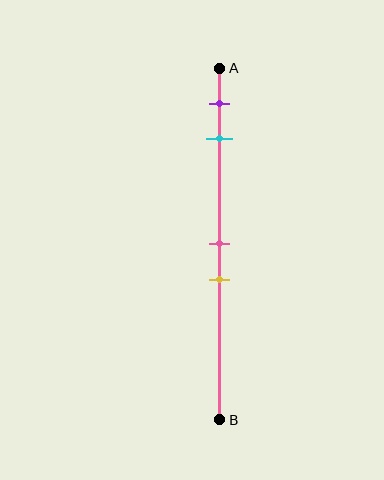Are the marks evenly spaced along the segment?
No, the marks are not evenly spaced.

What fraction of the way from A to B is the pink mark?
The pink mark is approximately 50% (0.5) of the way from A to B.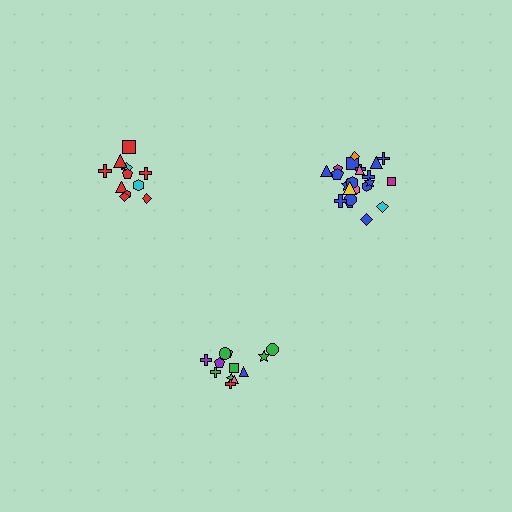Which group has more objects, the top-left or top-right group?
The top-right group.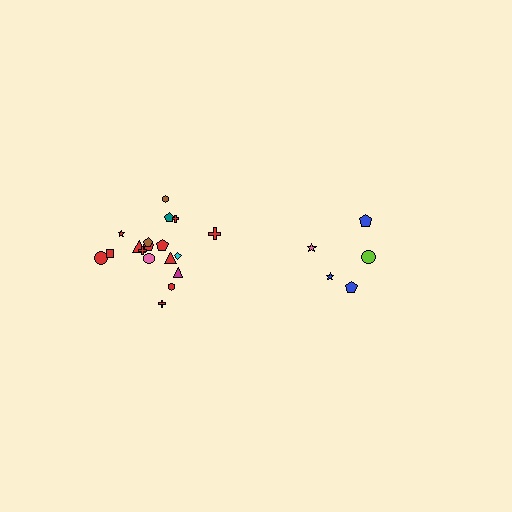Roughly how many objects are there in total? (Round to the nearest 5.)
Roughly 25 objects in total.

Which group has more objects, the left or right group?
The left group.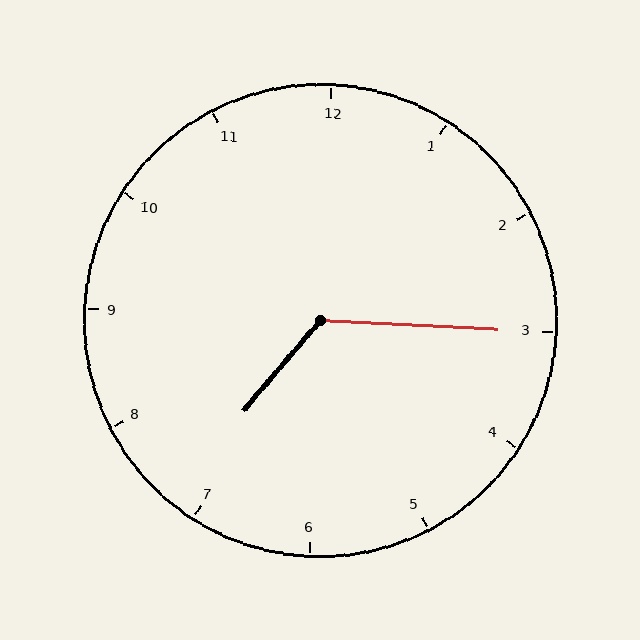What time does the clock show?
7:15.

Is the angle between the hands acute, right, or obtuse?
It is obtuse.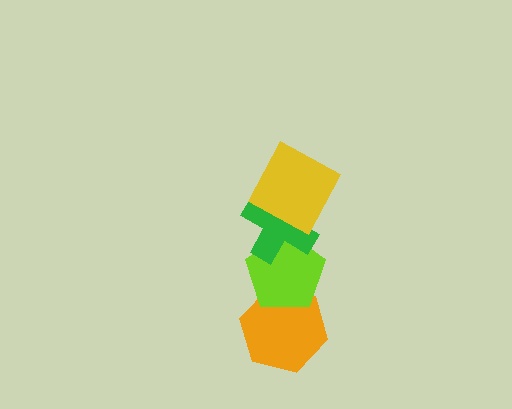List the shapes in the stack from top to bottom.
From top to bottom: the yellow square, the green cross, the lime pentagon, the orange hexagon.